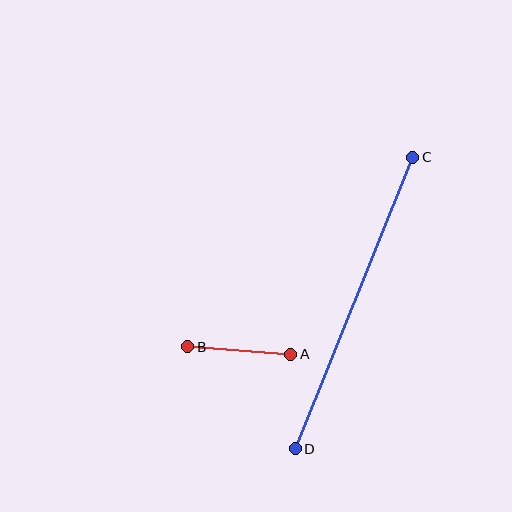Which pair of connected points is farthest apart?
Points C and D are farthest apart.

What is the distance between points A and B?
The distance is approximately 103 pixels.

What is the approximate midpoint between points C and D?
The midpoint is at approximately (354, 303) pixels.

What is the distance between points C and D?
The distance is approximately 315 pixels.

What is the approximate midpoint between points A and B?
The midpoint is at approximately (239, 350) pixels.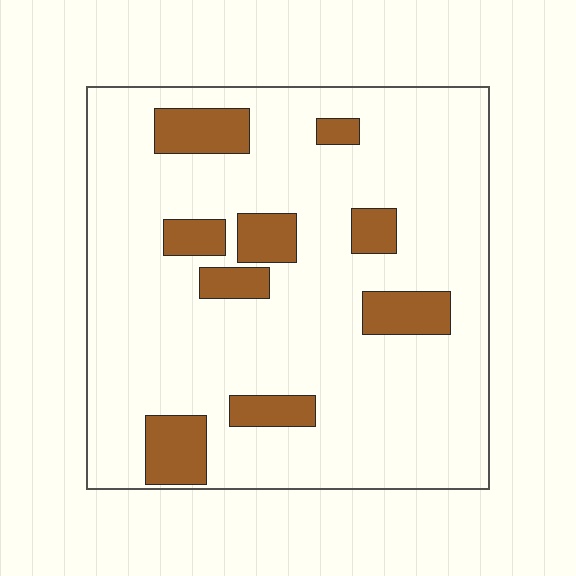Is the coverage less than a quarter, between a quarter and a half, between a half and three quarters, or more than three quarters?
Less than a quarter.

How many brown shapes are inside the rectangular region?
9.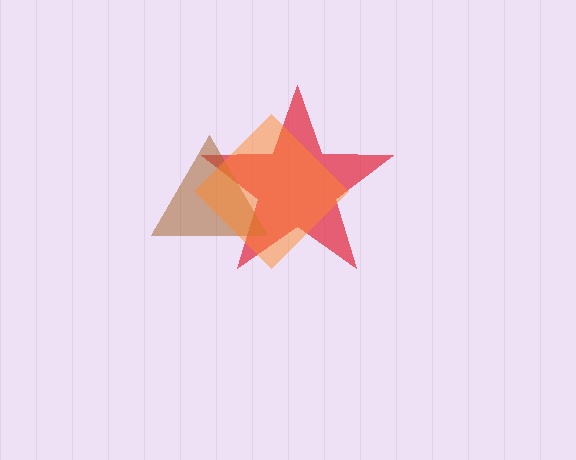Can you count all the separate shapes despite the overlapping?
Yes, there are 3 separate shapes.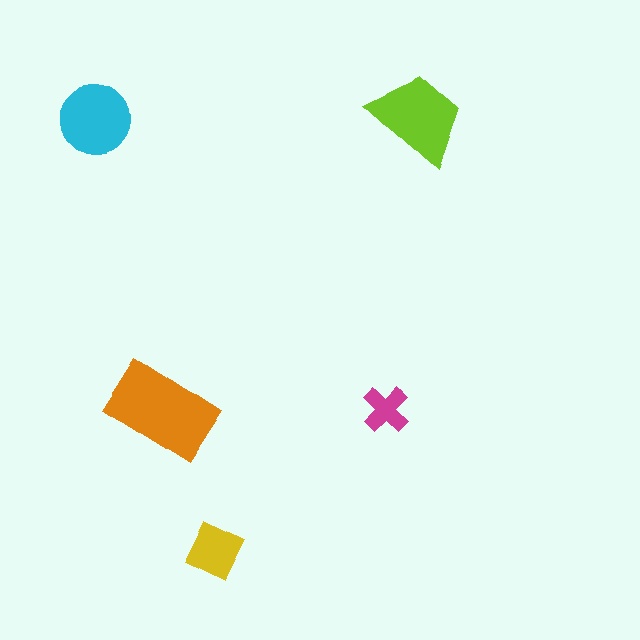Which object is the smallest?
The magenta cross.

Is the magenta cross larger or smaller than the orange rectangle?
Smaller.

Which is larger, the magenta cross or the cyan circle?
The cyan circle.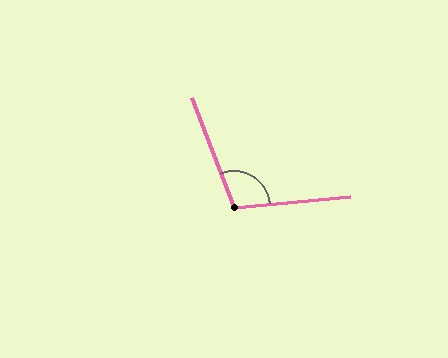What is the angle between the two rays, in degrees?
Approximately 106 degrees.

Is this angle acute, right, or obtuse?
It is obtuse.